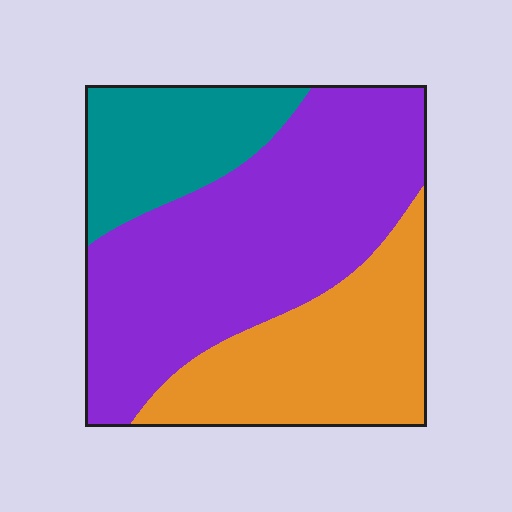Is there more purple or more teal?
Purple.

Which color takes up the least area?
Teal, at roughly 20%.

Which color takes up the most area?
Purple, at roughly 50%.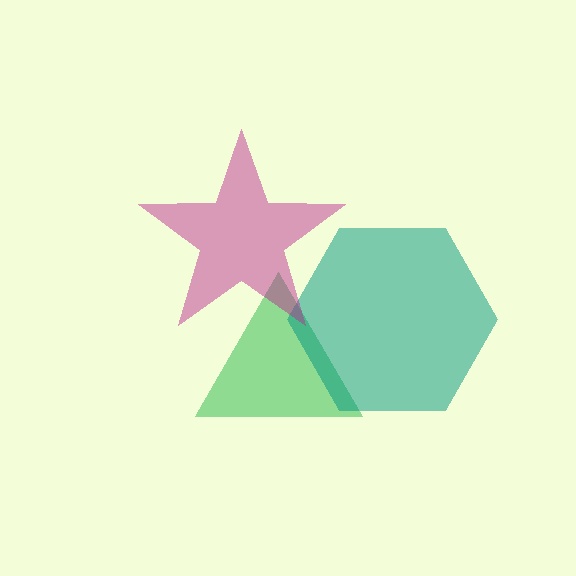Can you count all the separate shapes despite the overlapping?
Yes, there are 3 separate shapes.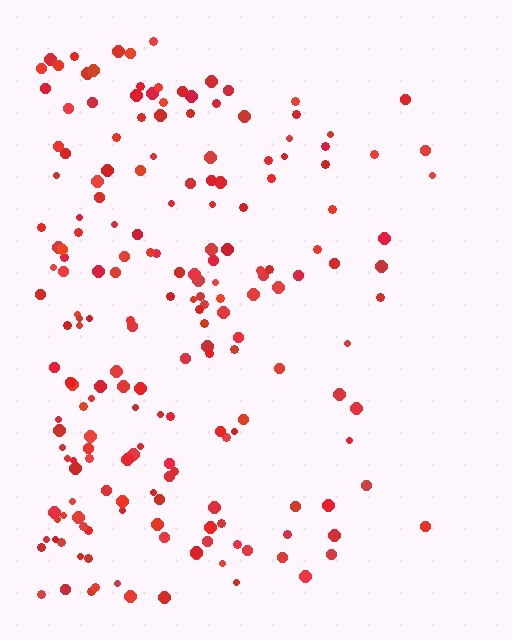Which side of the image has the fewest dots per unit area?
The right.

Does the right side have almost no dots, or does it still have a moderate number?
Still a moderate number, just noticeably fewer than the left.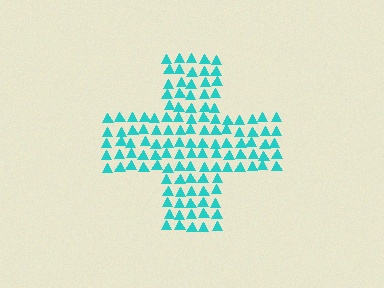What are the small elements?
The small elements are triangles.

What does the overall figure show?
The overall figure shows a cross.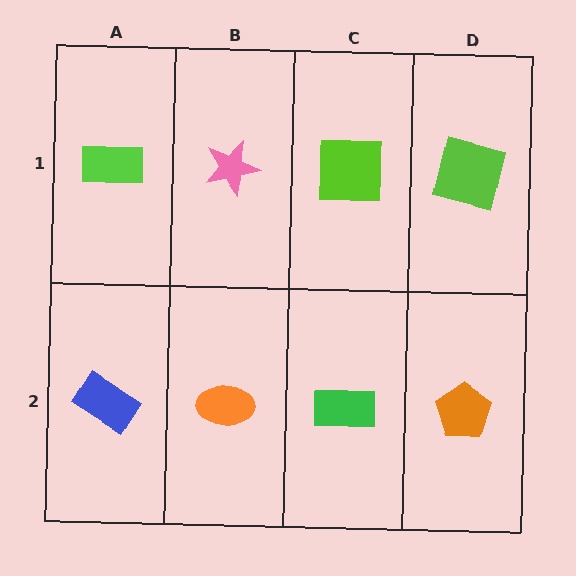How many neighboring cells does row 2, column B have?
3.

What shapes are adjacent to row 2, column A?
A lime rectangle (row 1, column A), an orange ellipse (row 2, column B).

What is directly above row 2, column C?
A lime square.